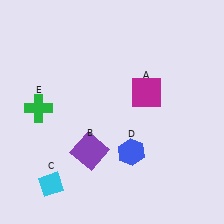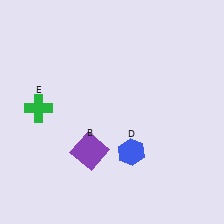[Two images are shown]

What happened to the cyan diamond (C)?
The cyan diamond (C) was removed in Image 2. It was in the bottom-left area of Image 1.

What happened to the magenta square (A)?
The magenta square (A) was removed in Image 2. It was in the top-right area of Image 1.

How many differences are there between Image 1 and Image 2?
There are 2 differences between the two images.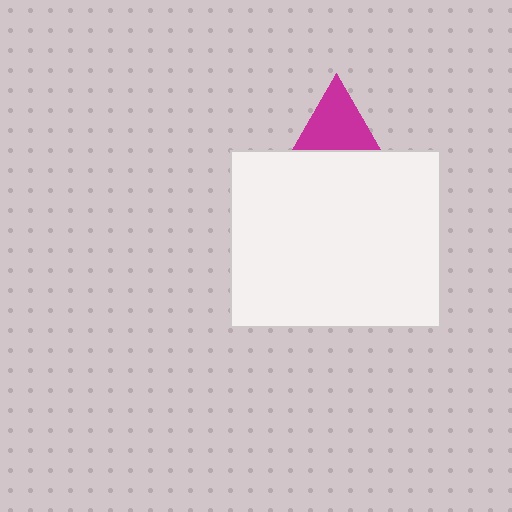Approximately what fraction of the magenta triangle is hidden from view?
Roughly 58% of the magenta triangle is hidden behind the white rectangle.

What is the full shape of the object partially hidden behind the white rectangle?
The partially hidden object is a magenta triangle.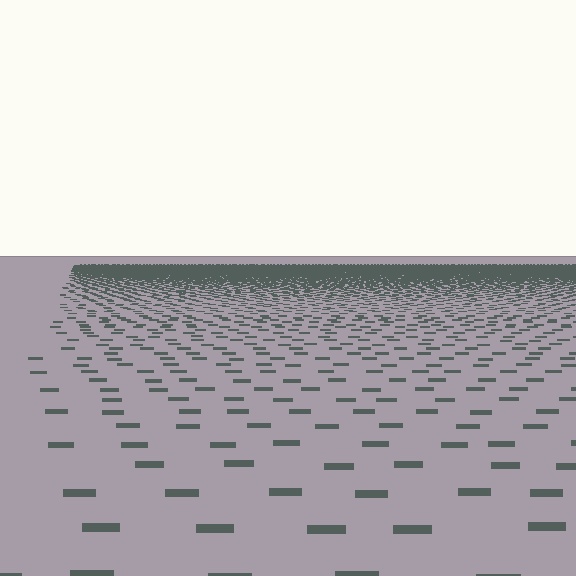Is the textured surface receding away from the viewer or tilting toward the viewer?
The surface is receding away from the viewer. Texture elements get smaller and denser toward the top.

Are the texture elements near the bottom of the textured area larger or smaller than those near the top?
Larger. Near the bottom, elements are closer to the viewer and appear at a bigger on-screen size.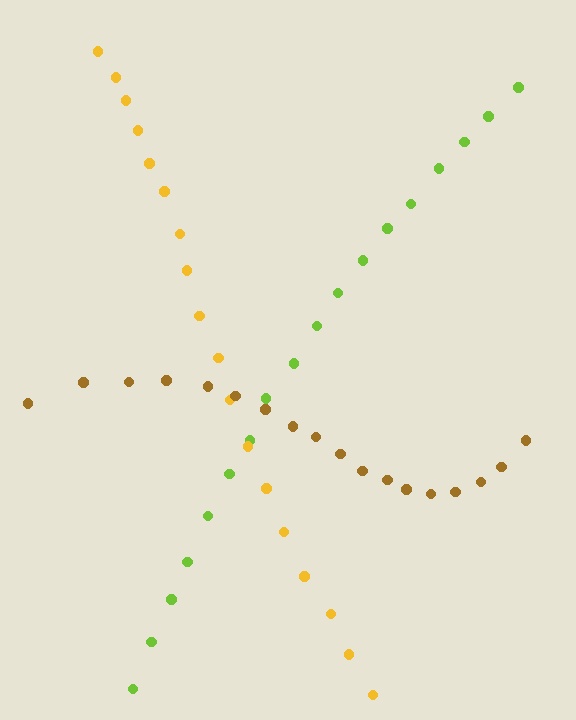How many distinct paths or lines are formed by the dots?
There are 3 distinct paths.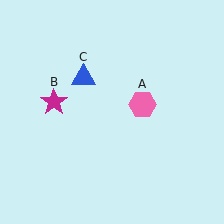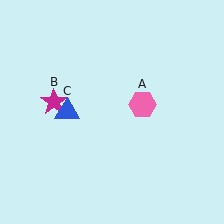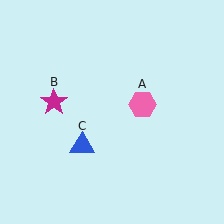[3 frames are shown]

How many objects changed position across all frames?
1 object changed position: blue triangle (object C).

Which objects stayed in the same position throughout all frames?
Pink hexagon (object A) and magenta star (object B) remained stationary.